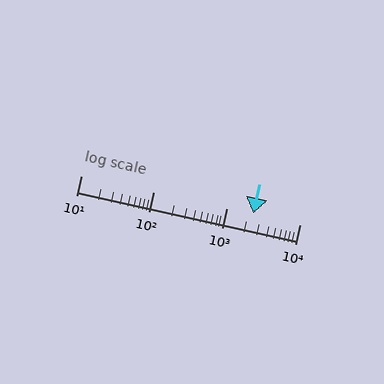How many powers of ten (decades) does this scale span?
The scale spans 3 decades, from 10 to 10000.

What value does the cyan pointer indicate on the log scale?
The pointer indicates approximately 2300.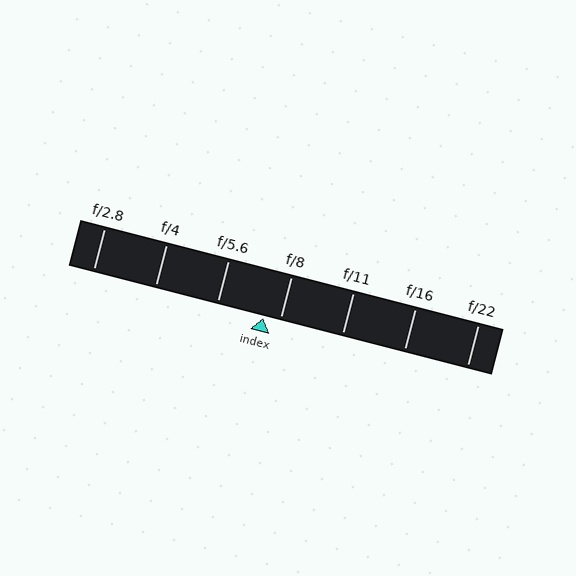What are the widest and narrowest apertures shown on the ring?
The widest aperture shown is f/2.8 and the narrowest is f/22.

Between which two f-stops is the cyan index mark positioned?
The index mark is between f/5.6 and f/8.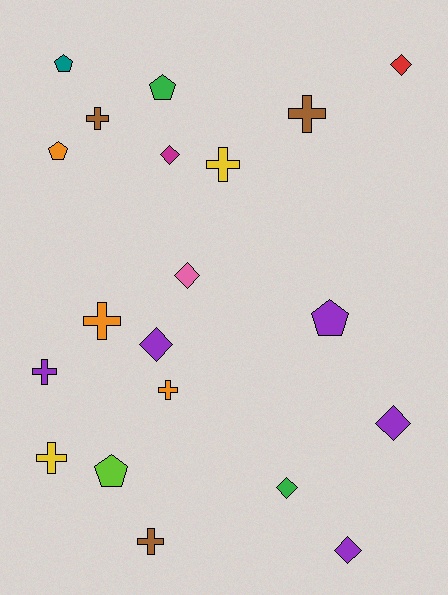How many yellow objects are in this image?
There are 2 yellow objects.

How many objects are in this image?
There are 20 objects.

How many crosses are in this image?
There are 8 crosses.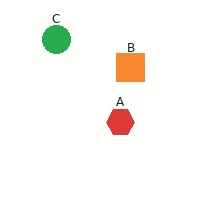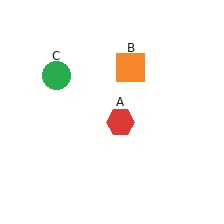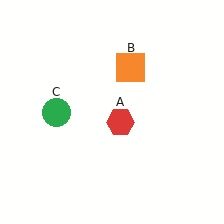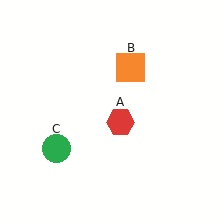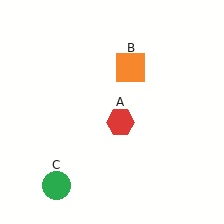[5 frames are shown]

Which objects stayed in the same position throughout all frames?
Red hexagon (object A) and orange square (object B) remained stationary.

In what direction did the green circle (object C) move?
The green circle (object C) moved down.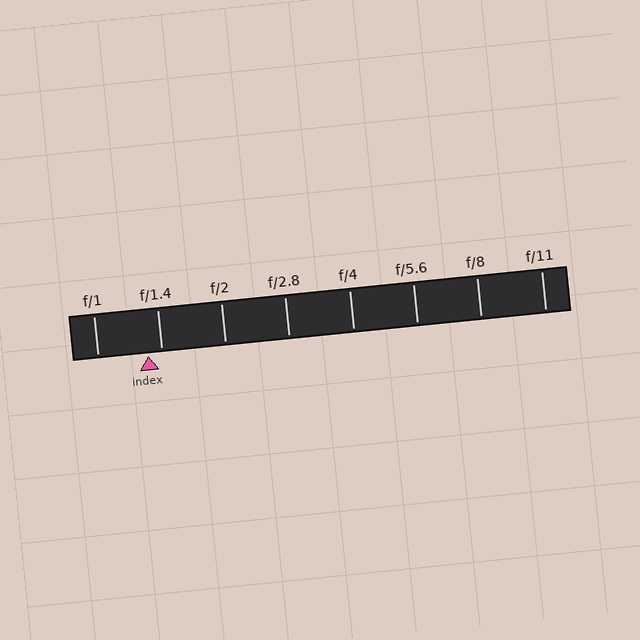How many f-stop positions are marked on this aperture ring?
There are 8 f-stop positions marked.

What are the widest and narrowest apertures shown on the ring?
The widest aperture shown is f/1 and the narrowest is f/11.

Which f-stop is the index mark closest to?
The index mark is closest to f/1.4.